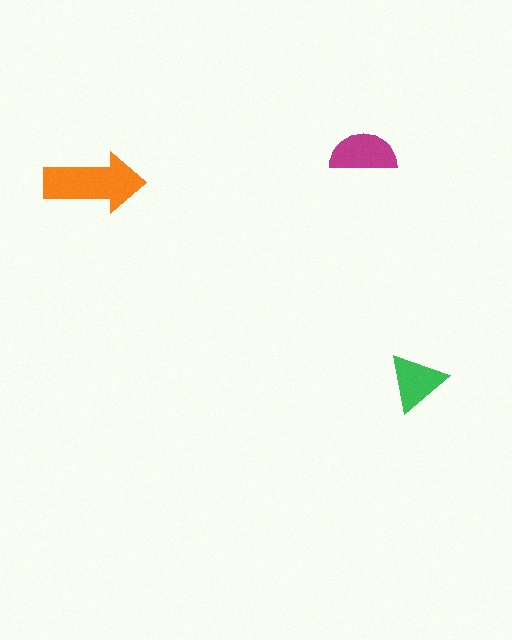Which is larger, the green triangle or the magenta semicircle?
The magenta semicircle.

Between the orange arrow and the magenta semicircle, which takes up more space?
The orange arrow.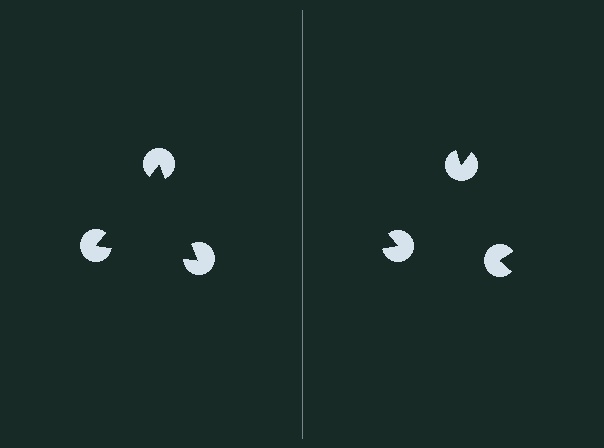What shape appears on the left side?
An illusory triangle.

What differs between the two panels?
The pac-man discs are positioned identically on both sides; only the wedge orientations differ. On the left they align to a triangle; on the right they are misaligned.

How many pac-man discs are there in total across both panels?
6 — 3 on each side.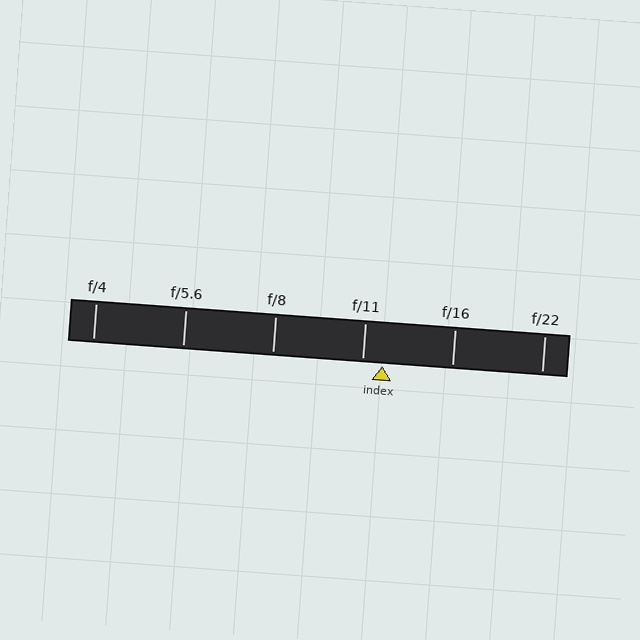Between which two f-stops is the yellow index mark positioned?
The index mark is between f/11 and f/16.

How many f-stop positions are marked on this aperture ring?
There are 6 f-stop positions marked.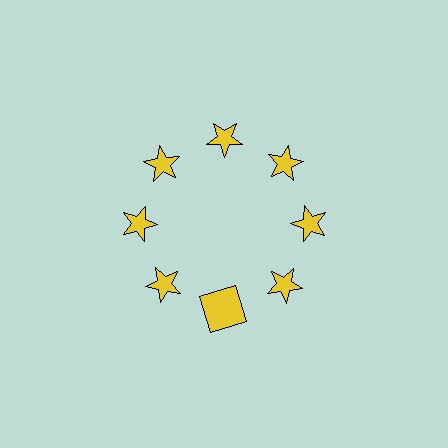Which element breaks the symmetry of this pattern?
The yellow square at roughly the 6 o'clock position breaks the symmetry. All other shapes are yellow stars.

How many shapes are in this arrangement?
There are 8 shapes arranged in a ring pattern.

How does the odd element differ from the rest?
It has a different shape: square instead of star.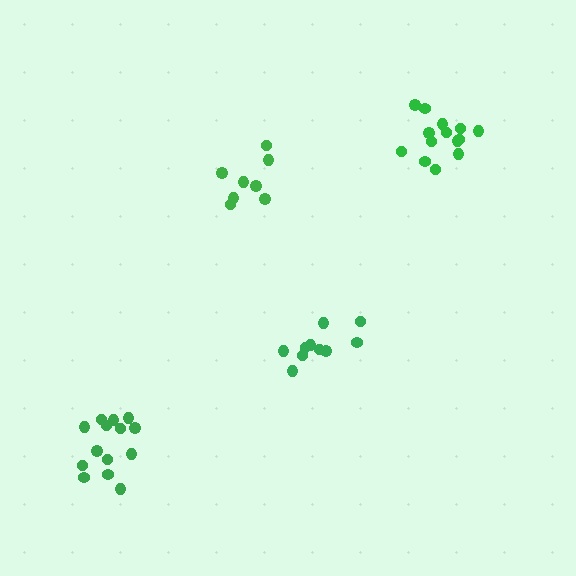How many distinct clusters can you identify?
There are 4 distinct clusters.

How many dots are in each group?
Group 1: 10 dots, Group 2: 14 dots, Group 3: 14 dots, Group 4: 8 dots (46 total).